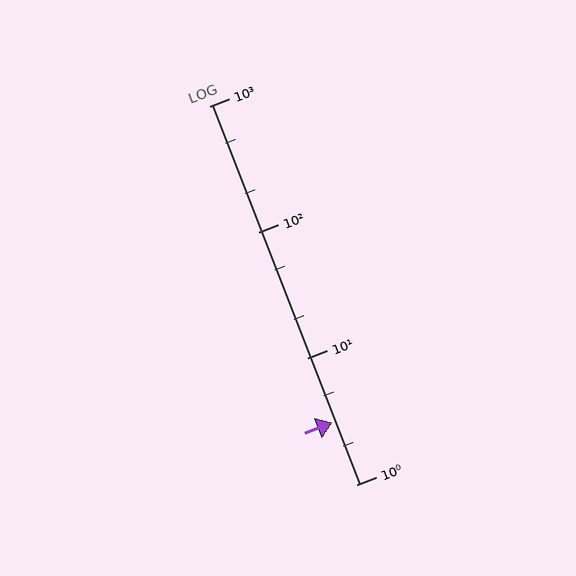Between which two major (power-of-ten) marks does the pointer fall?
The pointer is between 1 and 10.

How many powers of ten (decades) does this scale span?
The scale spans 3 decades, from 1 to 1000.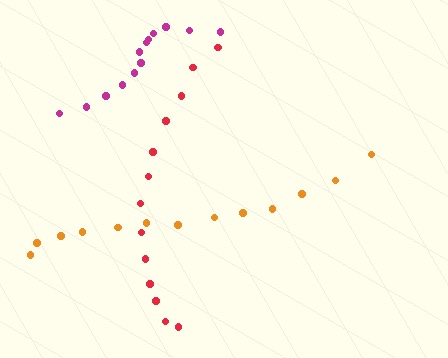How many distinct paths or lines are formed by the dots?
There are 3 distinct paths.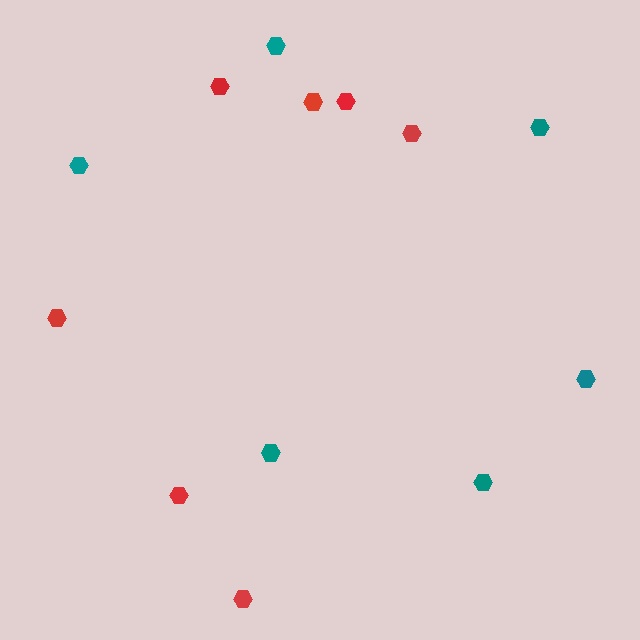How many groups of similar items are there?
There are 2 groups: one group of red hexagons (7) and one group of teal hexagons (6).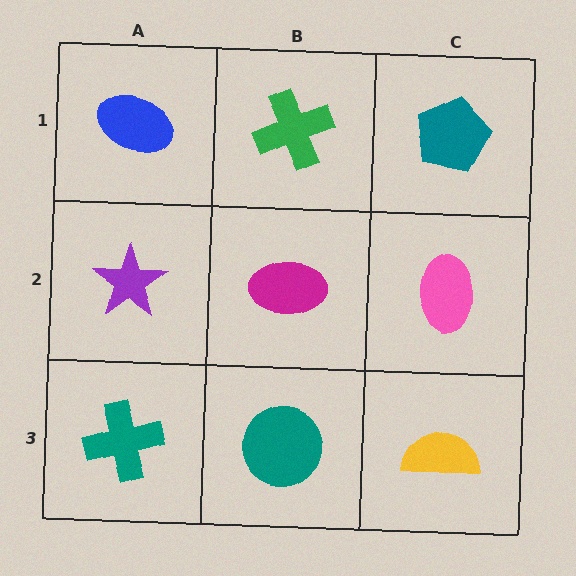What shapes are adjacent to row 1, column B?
A magenta ellipse (row 2, column B), a blue ellipse (row 1, column A), a teal pentagon (row 1, column C).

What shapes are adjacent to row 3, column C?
A pink ellipse (row 2, column C), a teal circle (row 3, column B).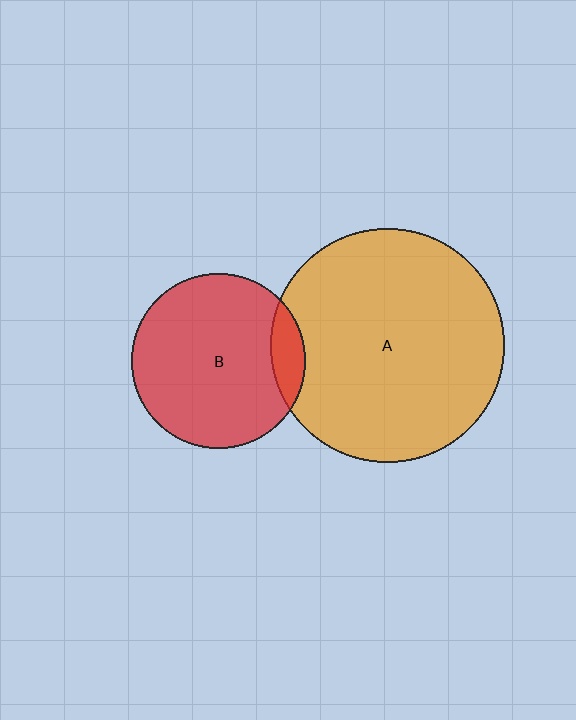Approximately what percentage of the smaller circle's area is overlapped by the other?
Approximately 10%.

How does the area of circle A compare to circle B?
Approximately 1.8 times.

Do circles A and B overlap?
Yes.